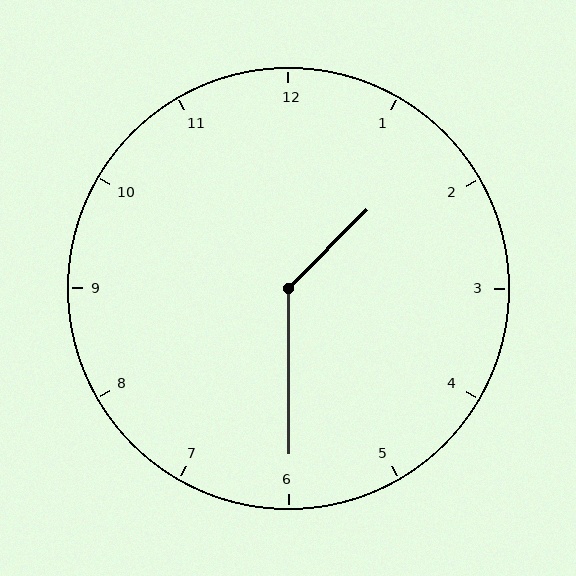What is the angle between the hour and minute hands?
Approximately 135 degrees.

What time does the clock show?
1:30.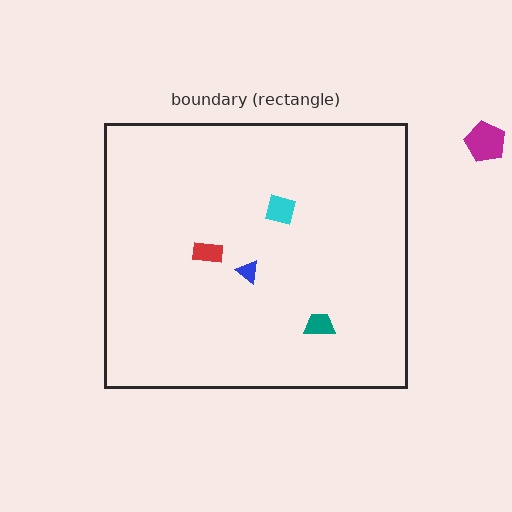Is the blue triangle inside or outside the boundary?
Inside.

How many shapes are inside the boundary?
4 inside, 1 outside.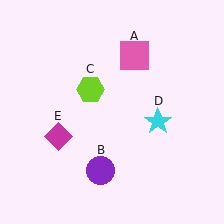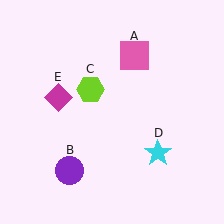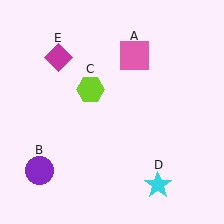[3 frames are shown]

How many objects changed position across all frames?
3 objects changed position: purple circle (object B), cyan star (object D), magenta diamond (object E).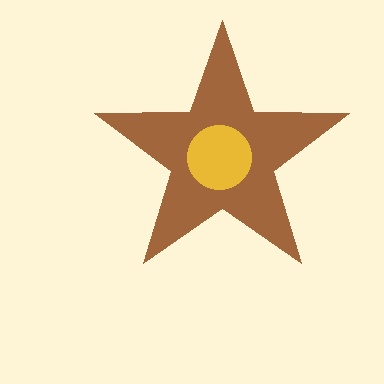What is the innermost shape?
The yellow circle.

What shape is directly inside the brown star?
The yellow circle.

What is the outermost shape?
The brown star.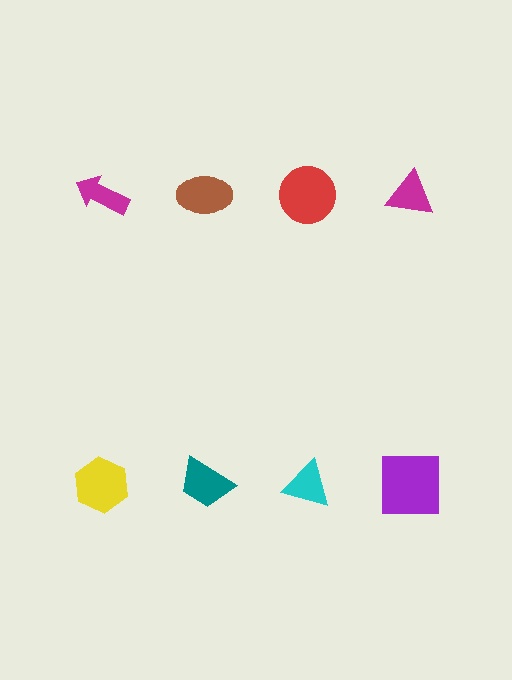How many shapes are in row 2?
4 shapes.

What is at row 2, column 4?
A purple square.